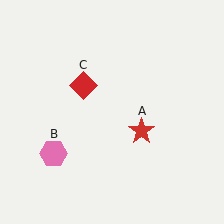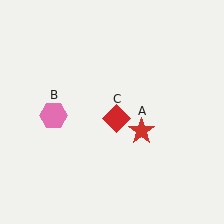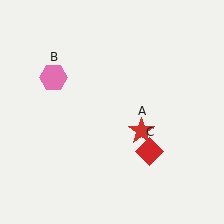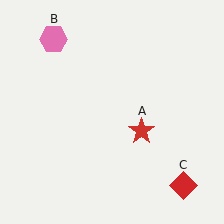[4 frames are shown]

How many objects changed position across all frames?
2 objects changed position: pink hexagon (object B), red diamond (object C).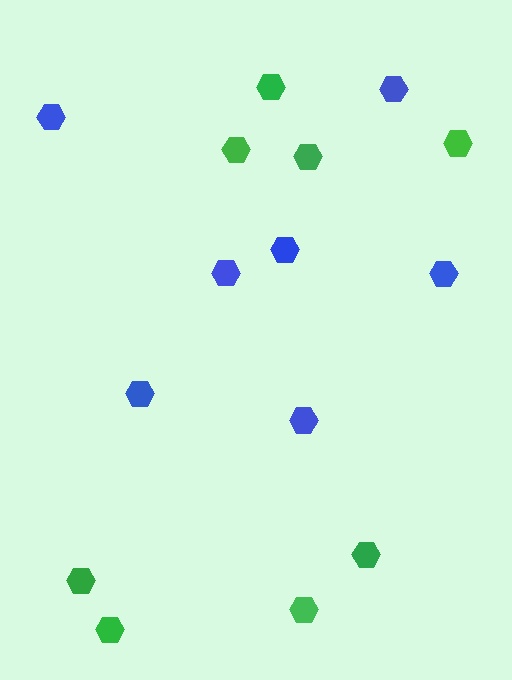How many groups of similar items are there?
There are 2 groups: one group of green hexagons (8) and one group of blue hexagons (7).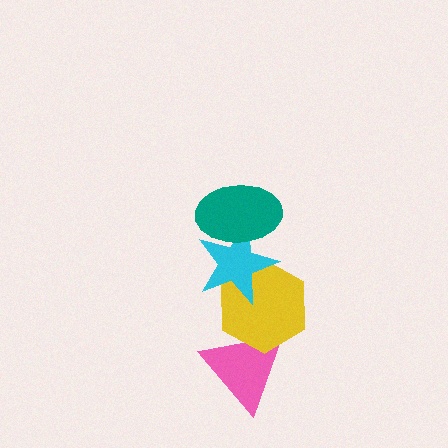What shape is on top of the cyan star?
The teal ellipse is on top of the cyan star.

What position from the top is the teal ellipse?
The teal ellipse is 1st from the top.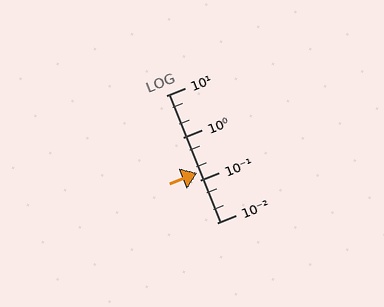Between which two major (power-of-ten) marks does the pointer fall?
The pointer is between 0.1 and 1.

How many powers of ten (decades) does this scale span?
The scale spans 3 decades, from 0.01 to 10.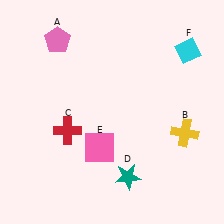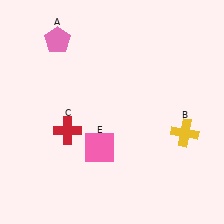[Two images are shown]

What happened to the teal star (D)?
The teal star (D) was removed in Image 2. It was in the bottom-right area of Image 1.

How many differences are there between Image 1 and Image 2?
There are 2 differences between the two images.